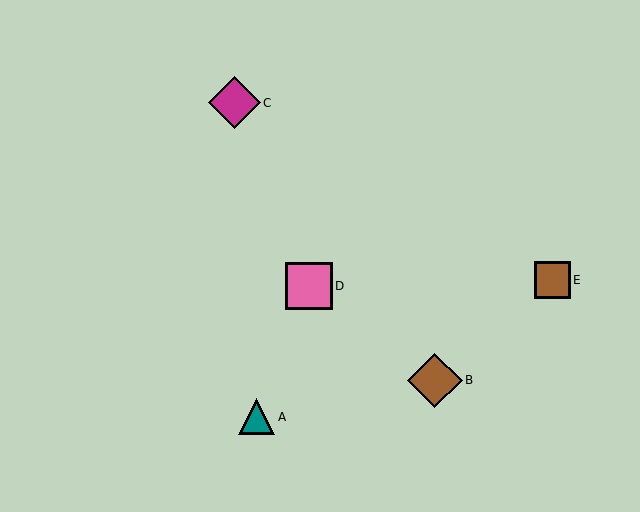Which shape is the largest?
The brown diamond (labeled B) is the largest.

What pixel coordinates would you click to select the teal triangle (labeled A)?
Click at (257, 417) to select the teal triangle A.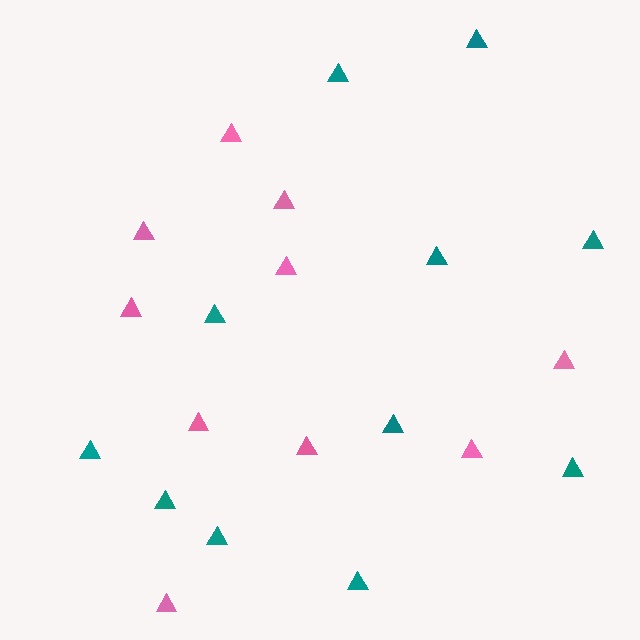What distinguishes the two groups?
There are 2 groups: one group of teal triangles (11) and one group of pink triangles (10).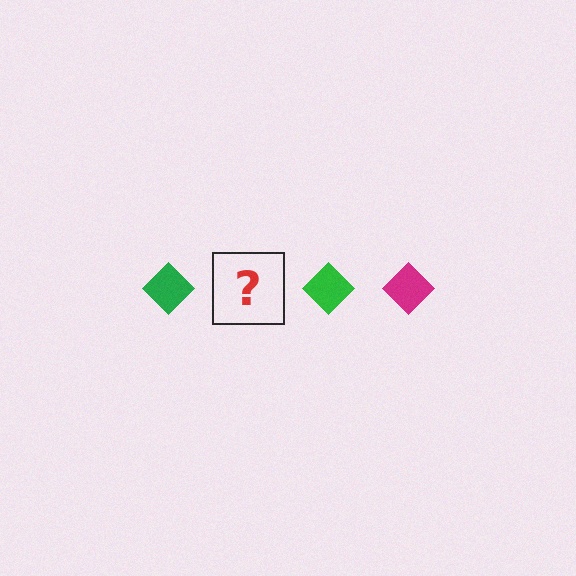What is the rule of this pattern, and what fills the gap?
The rule is that the pattern cycles through green, magenta diamonds. The gap should be filled with a magenta diamond.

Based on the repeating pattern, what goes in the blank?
The blank should be a magenta diamond.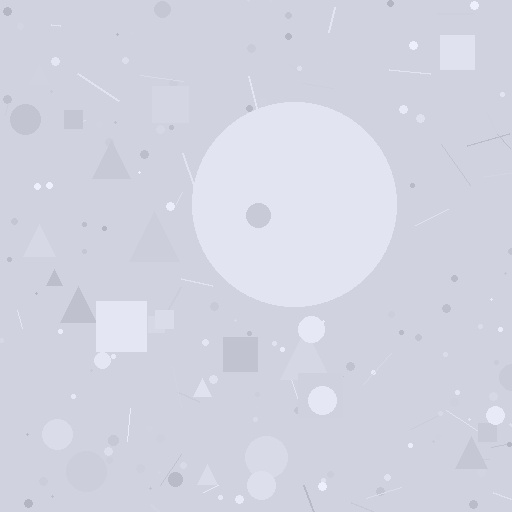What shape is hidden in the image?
A circle is hidden in the image.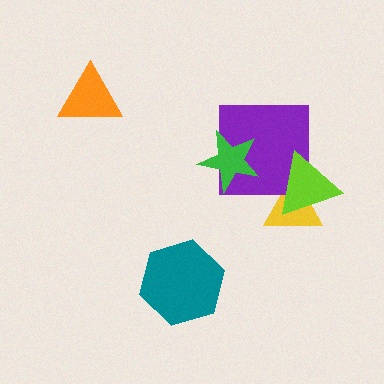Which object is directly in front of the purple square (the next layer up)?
The green star is directly in front of the purple square.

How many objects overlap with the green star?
1 object overlaps with the green star.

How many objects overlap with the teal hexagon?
0 objects overlap with the teal hexagon.